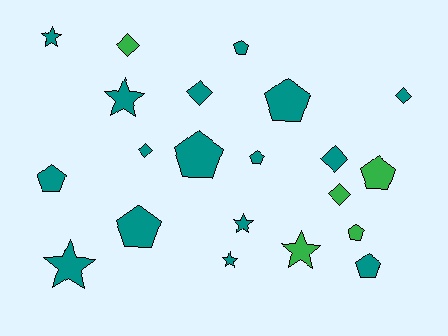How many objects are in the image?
There are 21 objects.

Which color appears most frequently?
Teal, with 16 objects.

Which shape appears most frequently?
Pentagon, with 9 objects.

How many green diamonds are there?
There are 2 green diamonds.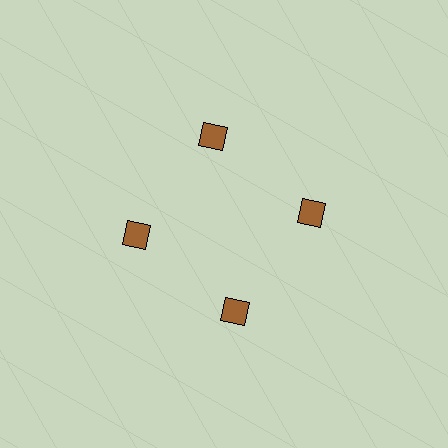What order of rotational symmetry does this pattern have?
This pattern has 4-fold rotational symmetry.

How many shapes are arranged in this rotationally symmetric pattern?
There are 4 shapes, arranged in 4 groups of 1.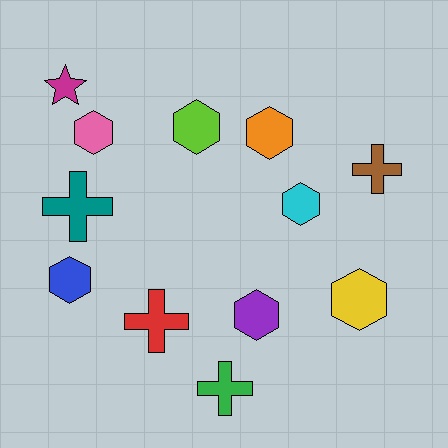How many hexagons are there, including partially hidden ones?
There are 7 hexagons.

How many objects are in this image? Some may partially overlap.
There are 12 objects.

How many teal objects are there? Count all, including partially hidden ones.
There is 1 teal object.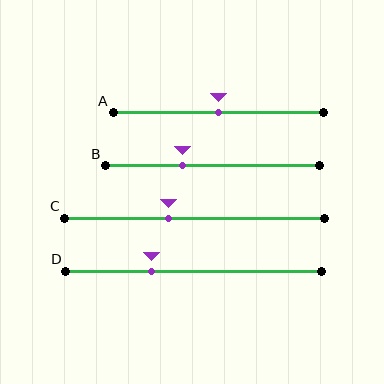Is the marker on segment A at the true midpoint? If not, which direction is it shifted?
Yes, the marker on segment A is at the true midpoint.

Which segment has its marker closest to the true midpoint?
Segment A has its marker closest to the true midpoint.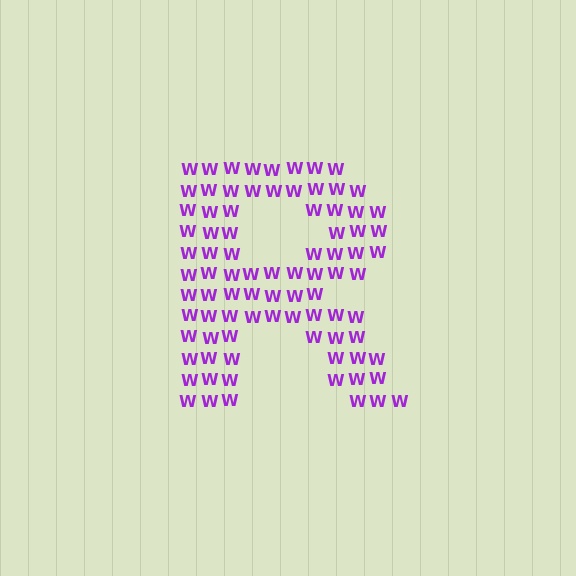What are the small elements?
The small elements are letter W's.